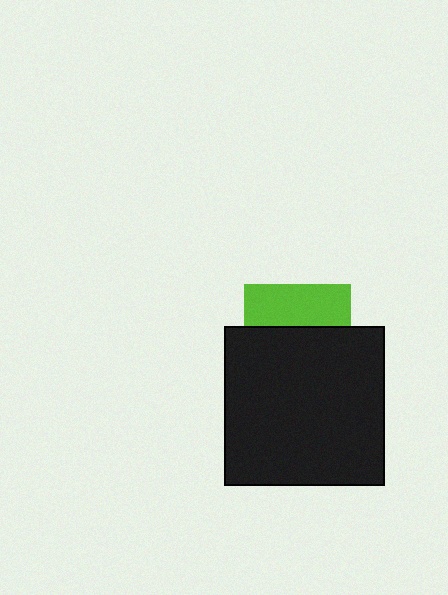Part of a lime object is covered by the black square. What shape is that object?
It is a square.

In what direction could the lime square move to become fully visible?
The lime square could move up. That would shift it out from behind the black square entirely.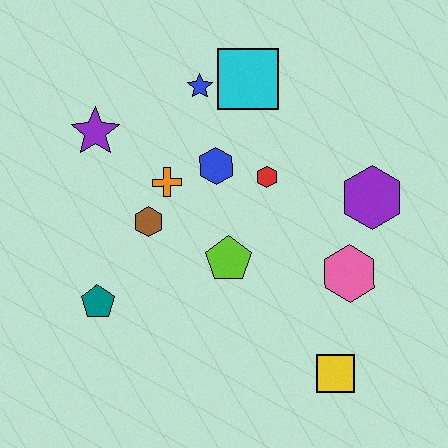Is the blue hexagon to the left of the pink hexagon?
Yes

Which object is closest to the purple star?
The orange cross is closest to the purple star.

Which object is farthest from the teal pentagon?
The purple hexagon is farthest from the teal pentagon.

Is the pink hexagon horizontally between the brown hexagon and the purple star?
No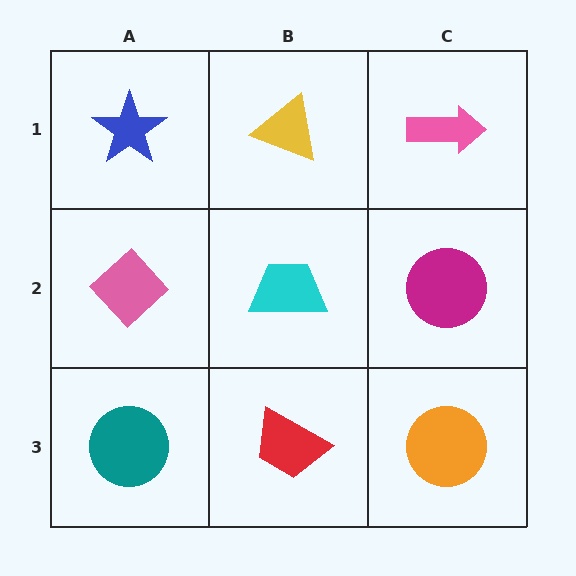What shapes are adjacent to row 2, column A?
A blue star (row 1, column A), a teal circle (row 3, column A), a cyan trapezoid (row 2, column B).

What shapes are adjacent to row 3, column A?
A pink diamond (row 2, column A), a red trapezoid (row 3, column B).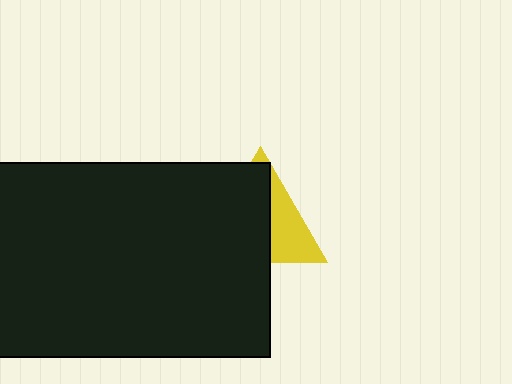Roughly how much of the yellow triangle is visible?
A small part of it is visible (roughly 37%).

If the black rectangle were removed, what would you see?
You would see the complete yellow triangle.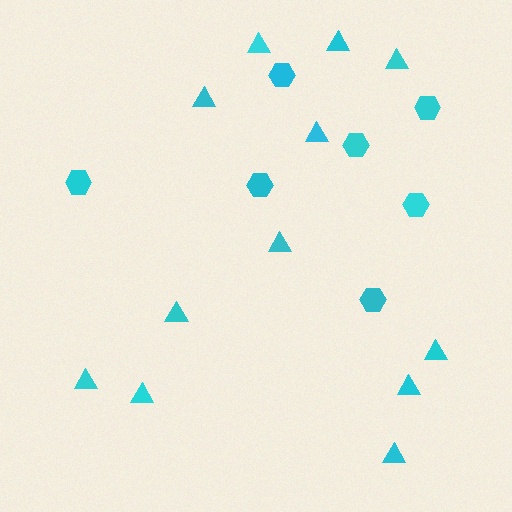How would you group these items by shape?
There are 2 groups: one group of hexagons (7) and one group of triangles (12).